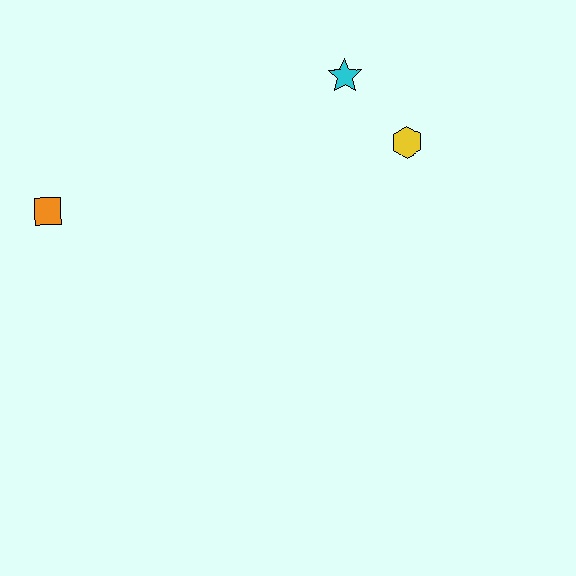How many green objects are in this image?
There are no green objects.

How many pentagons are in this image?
There are no pentagons.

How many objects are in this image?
There are 3 objects.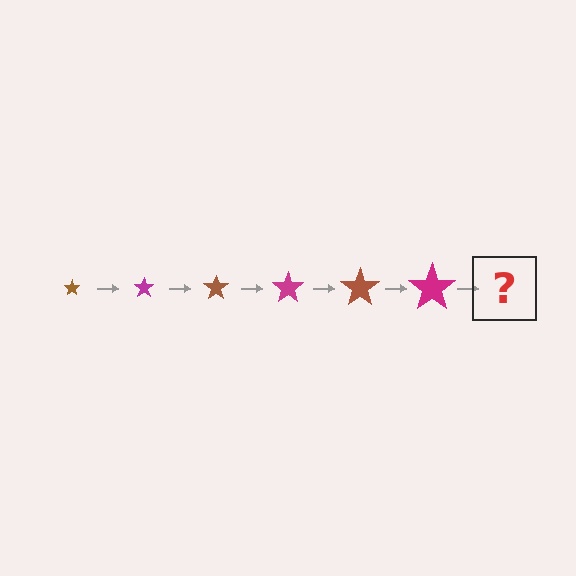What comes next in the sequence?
The next element should be a brown star, larger than the previous one.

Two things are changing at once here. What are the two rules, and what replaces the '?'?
The two rules are that the star grows larger each step and the color cycles through brown and magenta. The '?' should be a brown star, larger than the previous one.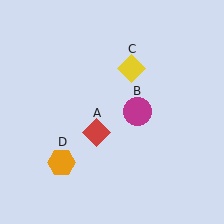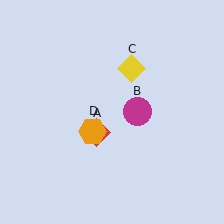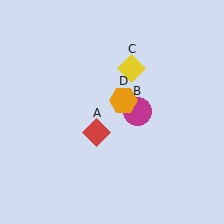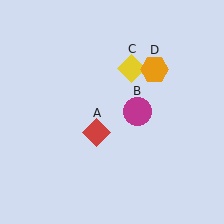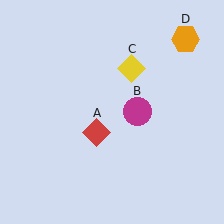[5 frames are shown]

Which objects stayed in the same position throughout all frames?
Red diamond (object A) and magenta circle (object B) and yellow diamond (object C) remained stationary.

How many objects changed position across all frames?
1 object changed position: orange hexagon (object D).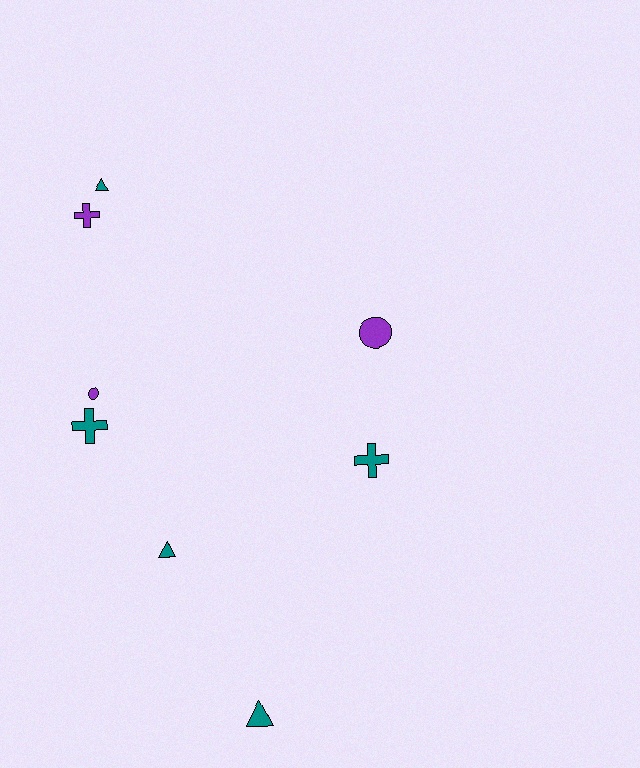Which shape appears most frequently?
Cross, with 3 objects.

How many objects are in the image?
There are 8 objects.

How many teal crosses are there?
There are 2 teal crosses.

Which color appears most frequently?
Teal, with 5 objects.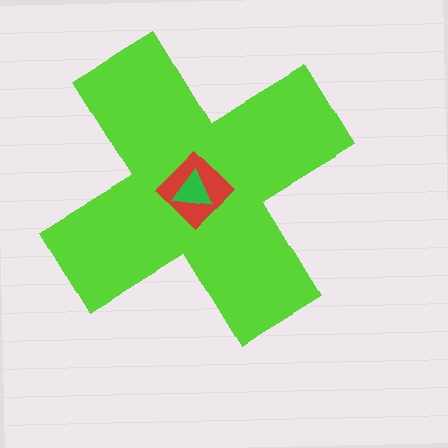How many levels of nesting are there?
3.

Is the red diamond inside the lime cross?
Yes.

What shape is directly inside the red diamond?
The green triangle.